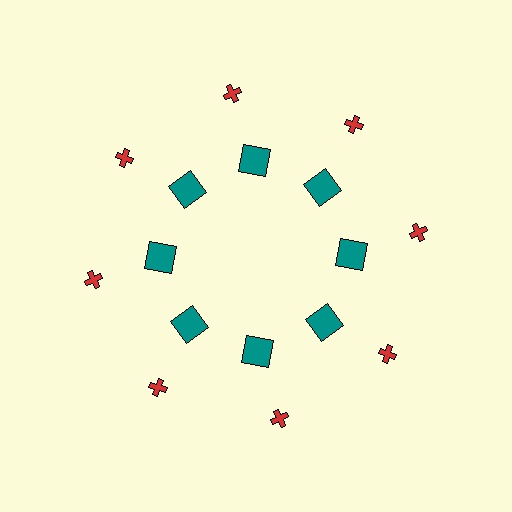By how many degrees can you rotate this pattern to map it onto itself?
The pattern maps onto itself every 45 degrees of rotation.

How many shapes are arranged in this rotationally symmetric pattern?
There are 16 shapes, arranged in 8 groups of 2.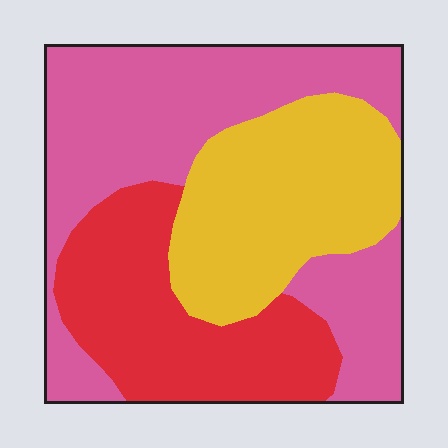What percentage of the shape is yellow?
Yellow covers 29% of the shape.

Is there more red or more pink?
Pink.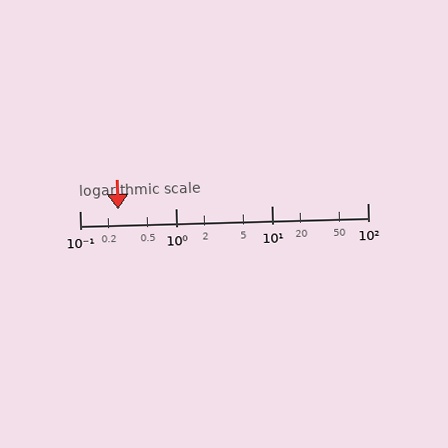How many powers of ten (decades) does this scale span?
The scale spans 3 decades, from 0.1 to 100.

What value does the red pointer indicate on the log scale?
The pointer indicates approximately 0.25.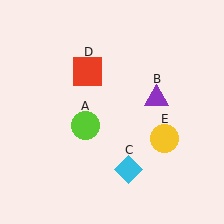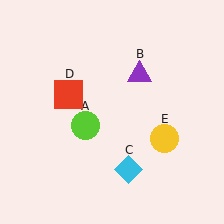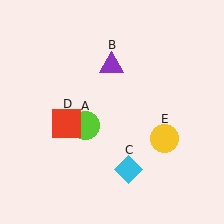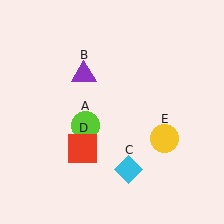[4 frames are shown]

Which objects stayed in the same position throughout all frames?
Lime circle (object A) and cyan diamond (object C) and yellow circle (object E) remained stationary.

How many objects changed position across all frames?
2 objects changed position: purple triangle (object B), red square (object D).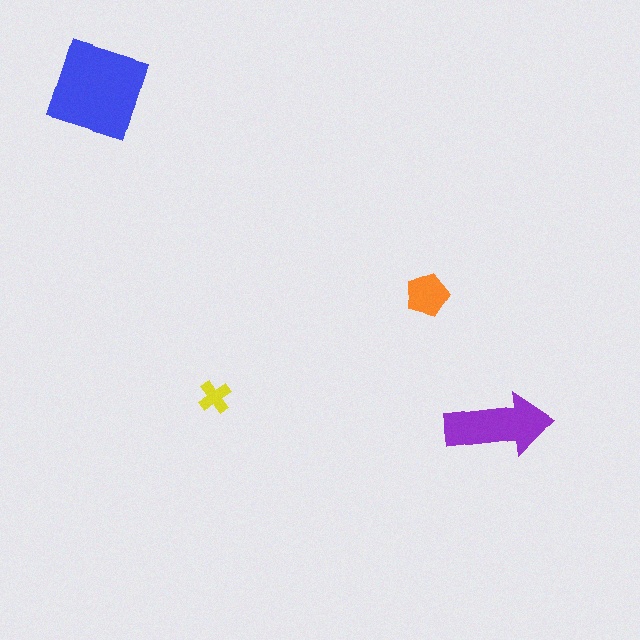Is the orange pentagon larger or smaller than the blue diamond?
Smaller.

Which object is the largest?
The blue diamond.